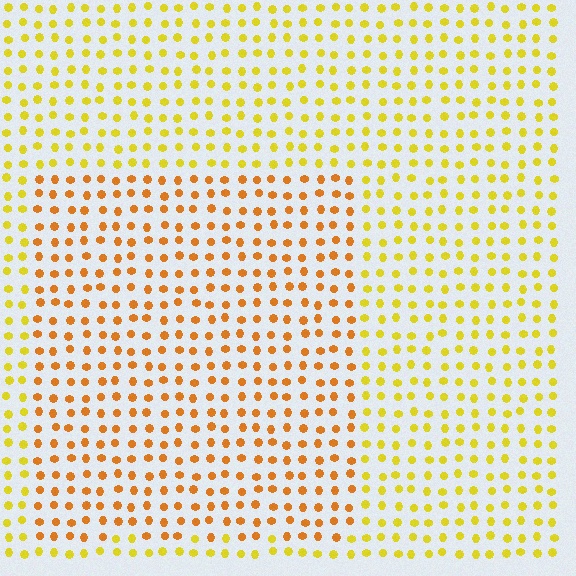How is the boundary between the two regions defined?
The boundary is defined purely by a slight shift in hue (about 29 degrees). Spacing, size, and orientation are identical on both sides.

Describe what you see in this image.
The image is filled with small yellow elements in a uniform arrangement. A rectangle-shaped region is visible where the elements are tinted to a slightly different hue, forming a subtle color boundary.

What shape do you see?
I see a rectangle.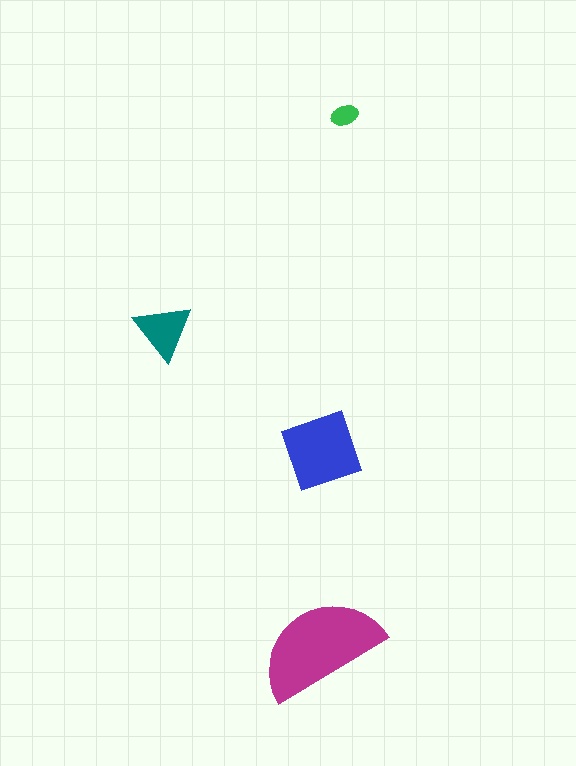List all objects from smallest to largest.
The green ellipse, the teal triangle, the blue diamond, the magenta semicircle.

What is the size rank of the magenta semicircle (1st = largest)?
1st.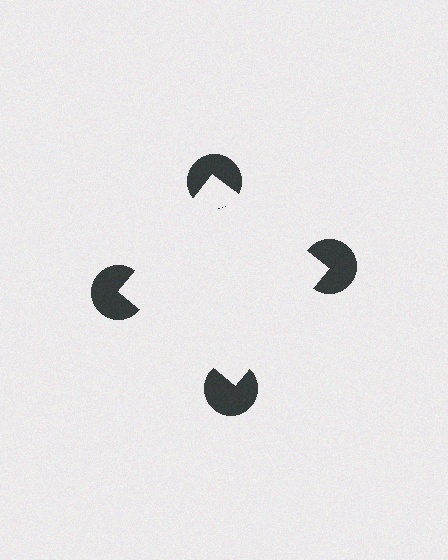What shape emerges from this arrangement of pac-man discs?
An illusory square — its edges are inferred from the aligned wedge cuts in the pac-man discs, not physically drawn.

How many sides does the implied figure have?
4 sides.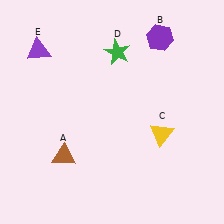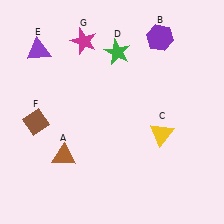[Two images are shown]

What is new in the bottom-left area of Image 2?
A brown diamond (F) was added in the bottom-left area of Image 2.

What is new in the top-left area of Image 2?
A magenta star (G) was added in the top-left area of Image 2.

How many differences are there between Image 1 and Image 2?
There are 2 differences between the two images.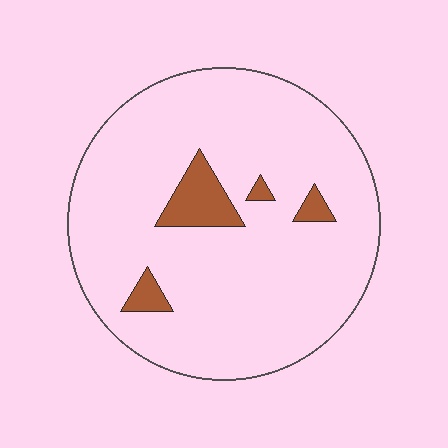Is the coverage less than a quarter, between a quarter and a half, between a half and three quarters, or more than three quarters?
Less than a quarter.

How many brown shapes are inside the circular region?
4.